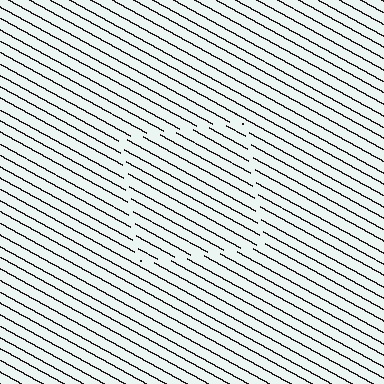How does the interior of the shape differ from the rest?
The interior of the shape contains the same grating, shifted by half a period — the contour is defined by the phase discontinuity where line-ends from the inner and outer gratings abut.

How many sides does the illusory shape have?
4 sides — the line-ends trace a square.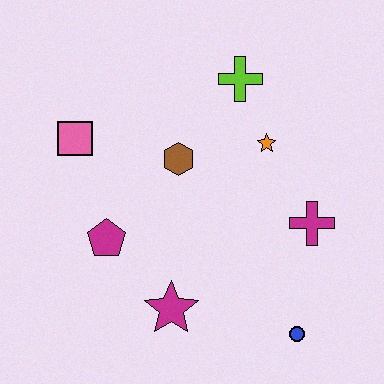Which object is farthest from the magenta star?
The lime cross is farthest from the magenta star.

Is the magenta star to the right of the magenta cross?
No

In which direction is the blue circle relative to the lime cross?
The blue circle is below the lime cross.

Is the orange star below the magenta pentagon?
No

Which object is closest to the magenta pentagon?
The magenta star is closest to the magenta pentagon.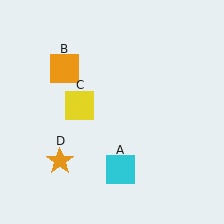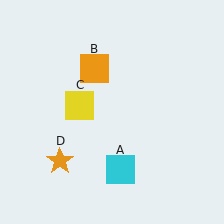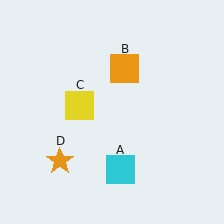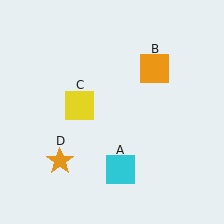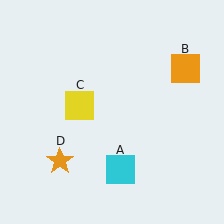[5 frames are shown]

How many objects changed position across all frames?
1 object changed position: orange square (object B).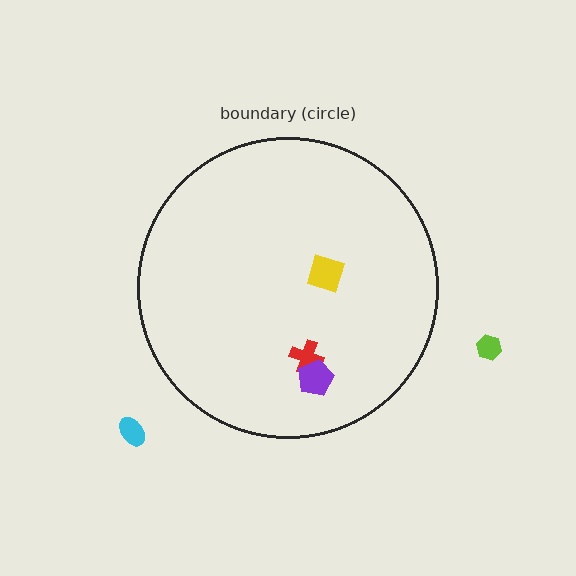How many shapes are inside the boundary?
3 inside, 2 outside.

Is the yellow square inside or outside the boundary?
Inside.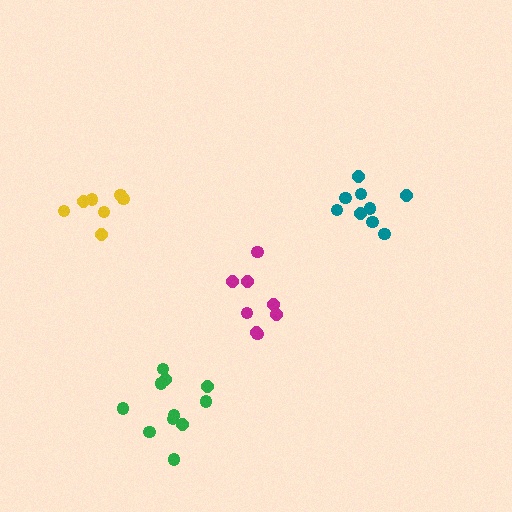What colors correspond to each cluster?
The clusters are colored: magenta, teal, yellow, green.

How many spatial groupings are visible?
There are 4 spatial groupings.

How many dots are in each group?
Group 1: 8 dots, Group 2: 9 dots, Group 3: 7 dots, Group 4: 11 dots (35 total).